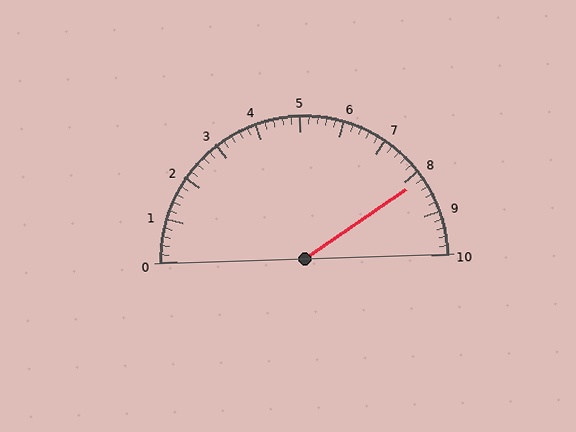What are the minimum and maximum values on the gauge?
The gauge ranges from 0 to 10.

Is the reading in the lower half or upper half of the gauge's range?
The reading is in the upper half of the range (0 to 10).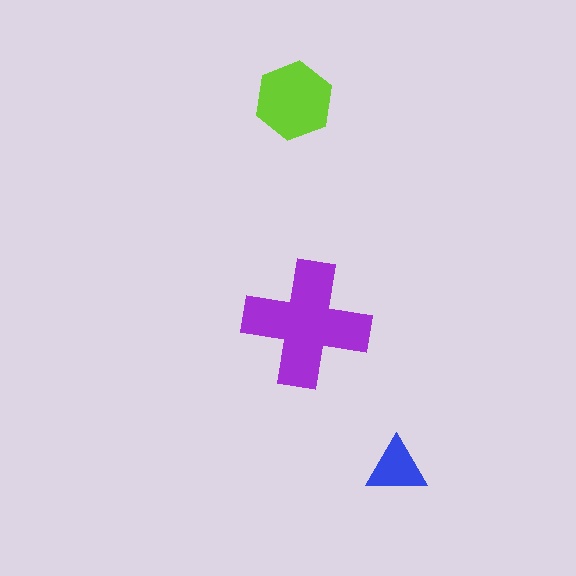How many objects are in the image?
There are 3 objects in the image.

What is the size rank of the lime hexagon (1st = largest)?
2nd.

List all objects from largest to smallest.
The purple cross, the lime hexagon, the blue triangle.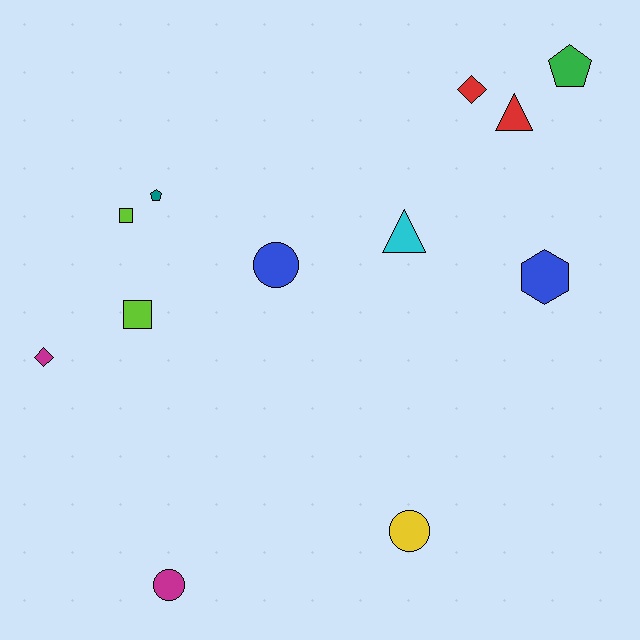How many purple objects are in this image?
There are no purple objects.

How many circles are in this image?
There are 3 circles.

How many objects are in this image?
There are 12 objects.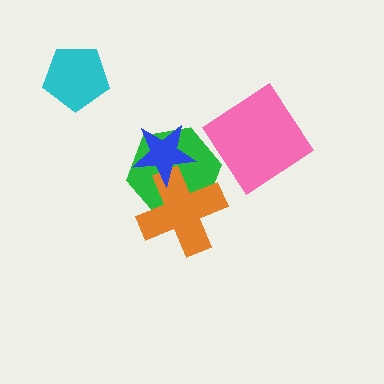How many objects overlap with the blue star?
2 objects overlap with the blue star.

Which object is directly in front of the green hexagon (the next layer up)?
The orange cross is directly in front of the green hexagon.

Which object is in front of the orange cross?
The blue star is in front of the orange cross.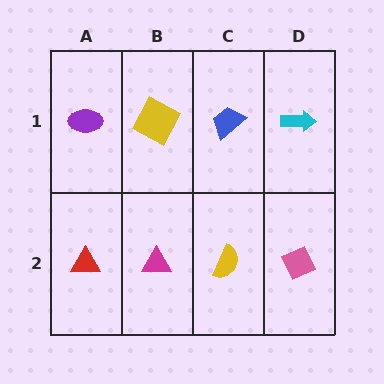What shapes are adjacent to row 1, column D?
A pink diamond (row 2, column D), a blue trapezoid (row 1, column C).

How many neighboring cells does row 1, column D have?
2.